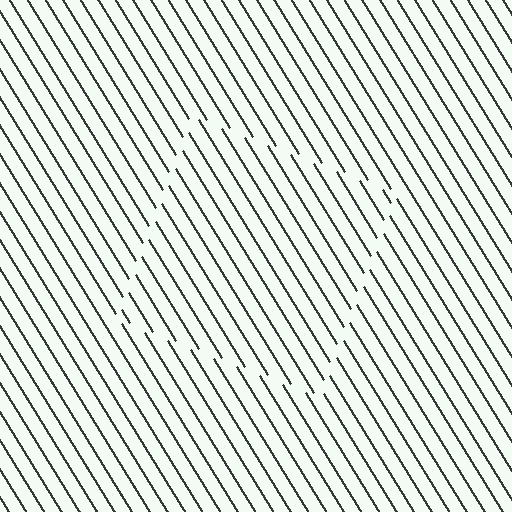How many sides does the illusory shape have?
4 sides — the line-ends trace a square.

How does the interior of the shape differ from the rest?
The interior of the shape contains the same grating, shifted by half a period — the contour is defined by the phase discontinuity where line-ends from the inner and outer gratings abut.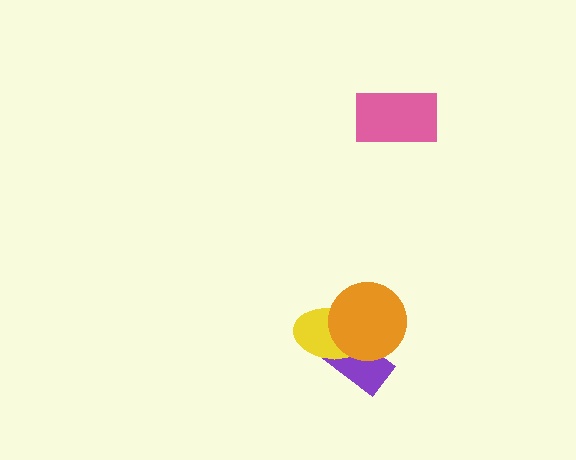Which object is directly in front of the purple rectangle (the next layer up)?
The yellow ellipse is directly in front of the purple rectangle.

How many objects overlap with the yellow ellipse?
2 objects overlap with the yellow ellipse.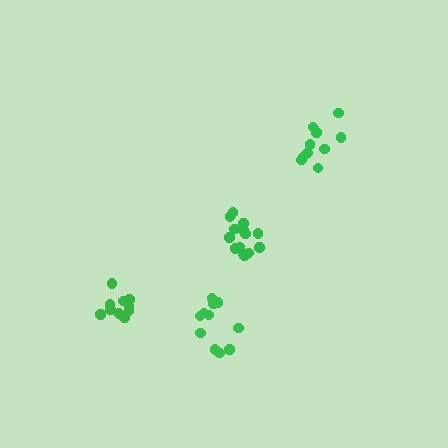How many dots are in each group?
Group 1: 14 dots, Group 2: 10 dots, Group 3: 11 dots, Group 4: 10 dots (45 total).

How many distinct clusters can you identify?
There are 4 distinct clusters.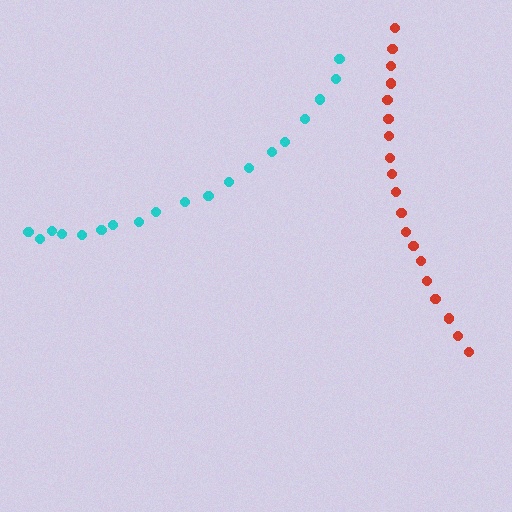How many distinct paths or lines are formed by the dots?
There are 2 distinct paths.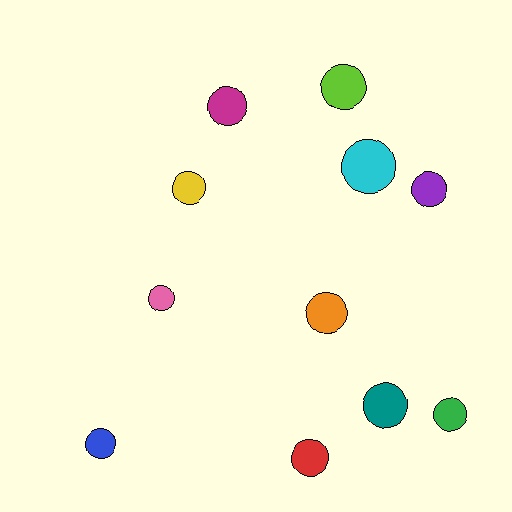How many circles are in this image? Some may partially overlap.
There are 11 circles.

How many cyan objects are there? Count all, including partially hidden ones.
There is 1 cyan object.